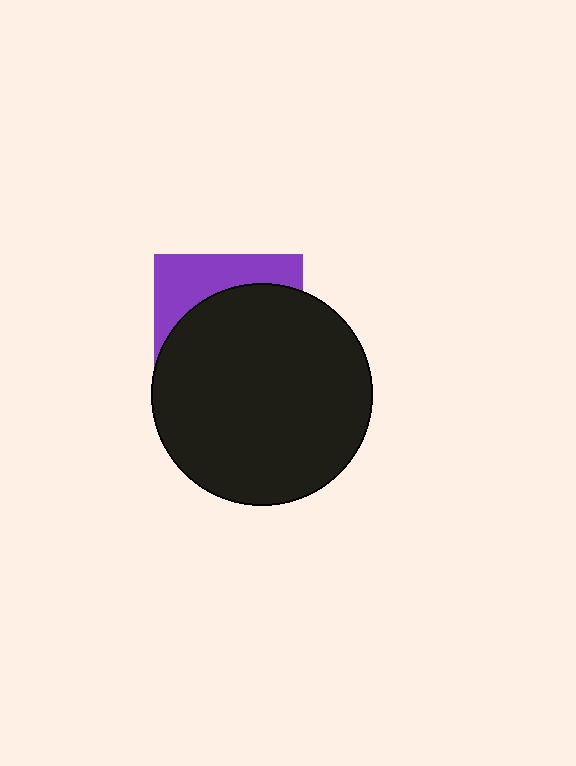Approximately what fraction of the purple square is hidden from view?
Roughly 69% of the purple square is hidden behind the black circle.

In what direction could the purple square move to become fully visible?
The purple square could move up. That would shift it out from behind the black circle entirely.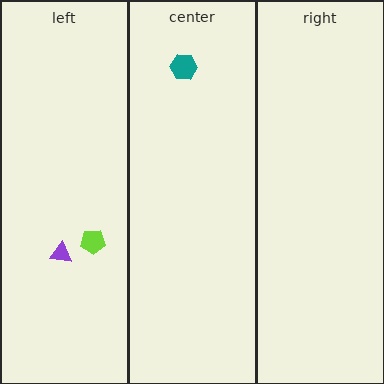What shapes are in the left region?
The lime pentagon, the purple triangle.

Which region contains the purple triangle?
The left region.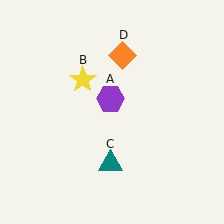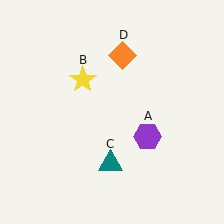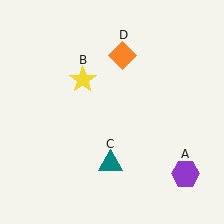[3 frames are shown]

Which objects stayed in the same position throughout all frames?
Yellow star (object B) and teal triangle (object C) and orange diamond (object D) remained stationary.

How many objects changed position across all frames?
1 object changed position: purple hexagon (object A).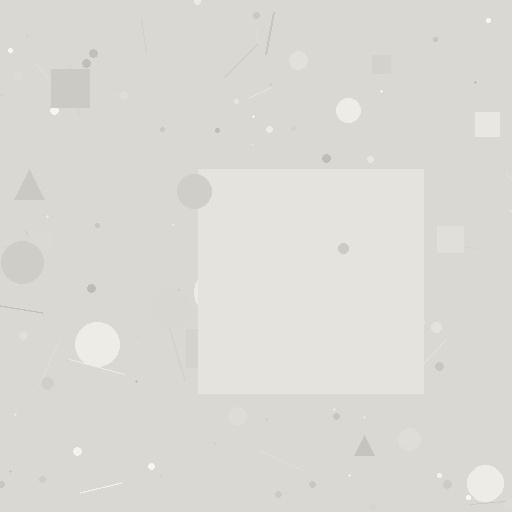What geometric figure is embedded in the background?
A square is embedded in the background.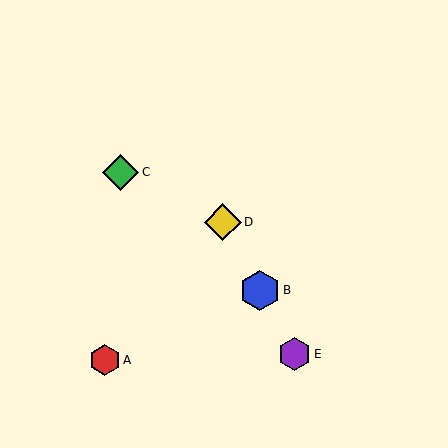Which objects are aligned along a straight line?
Objects B, D, E are aligned along a straight line.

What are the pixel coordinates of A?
Object A is at (105, 360).